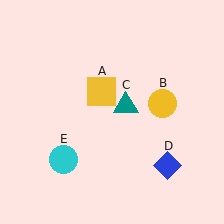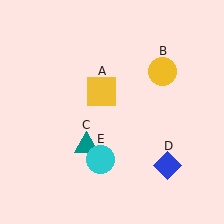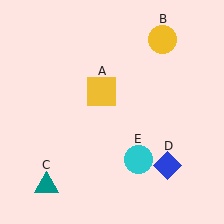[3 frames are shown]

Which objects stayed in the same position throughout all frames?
Yellow square (object A) and blue diamond (object D) remained stationary.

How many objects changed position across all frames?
3 objects changed position: yellow circle (object B), teal triangle (object C), cyan circle (object E).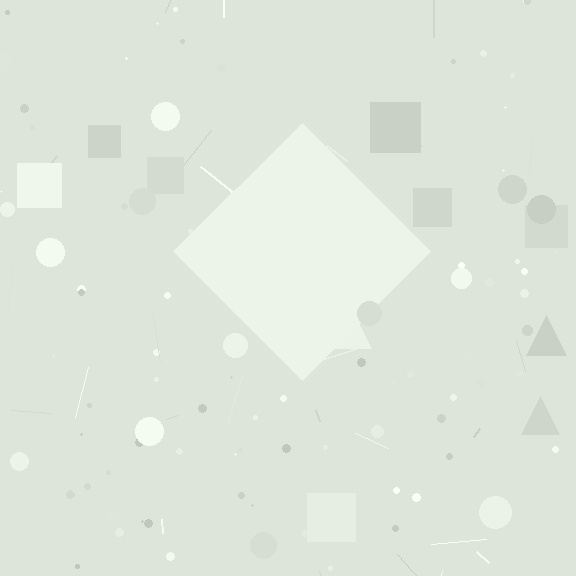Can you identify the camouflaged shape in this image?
The camouflaged shape is a diamond.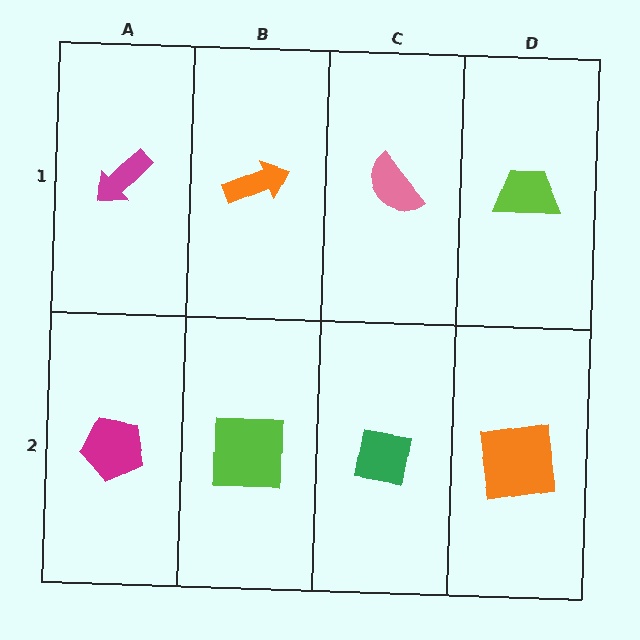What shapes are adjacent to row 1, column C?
A green square (row 2, column C), an orange arrow (row 1, column B), a lime trapezoid (row 1, column D).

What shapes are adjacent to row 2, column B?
An orange arrow (row 1, column B), a magenta pentagon (row 2, column A), a green square (row 2, column C).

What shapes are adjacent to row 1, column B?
A lime square (row 2, column B), a magenta arrow (row 1, column A), a pink semicircle (row 1, column C).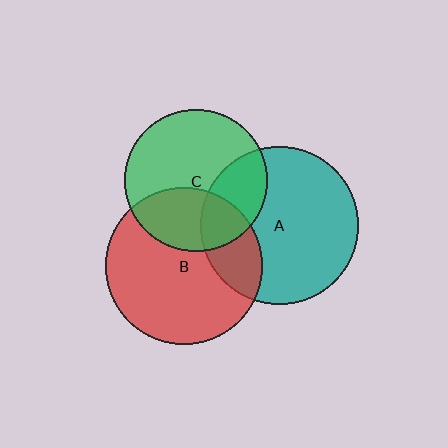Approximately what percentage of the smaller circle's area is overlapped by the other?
Approximately 25%.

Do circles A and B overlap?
Yes.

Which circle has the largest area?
Circle A (teal).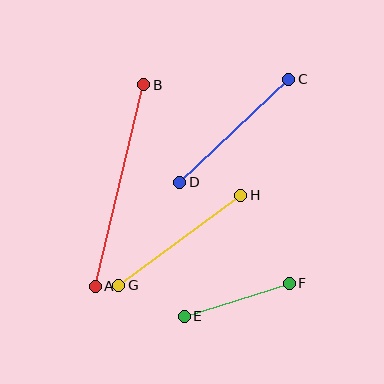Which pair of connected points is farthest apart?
Points A and B are farthest apart.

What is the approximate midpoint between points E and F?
The midpoint is at approximately (237, 300) pixels.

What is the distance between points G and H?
The distance is approximately 151 pixels.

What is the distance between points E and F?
The distance is approximately 110 pixels.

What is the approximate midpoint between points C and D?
The midpoint is at approximately (234, 131) pixels.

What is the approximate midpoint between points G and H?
The midpoint is at approximately (180, 240) pixels.